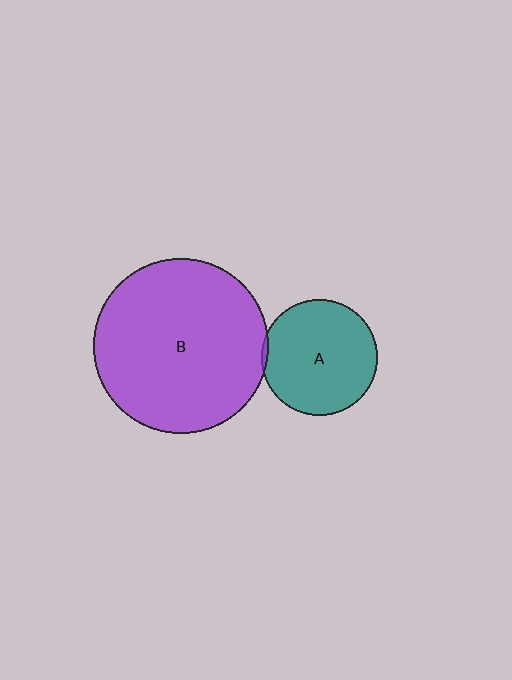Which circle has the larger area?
Circle B (purple).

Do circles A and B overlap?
Yes.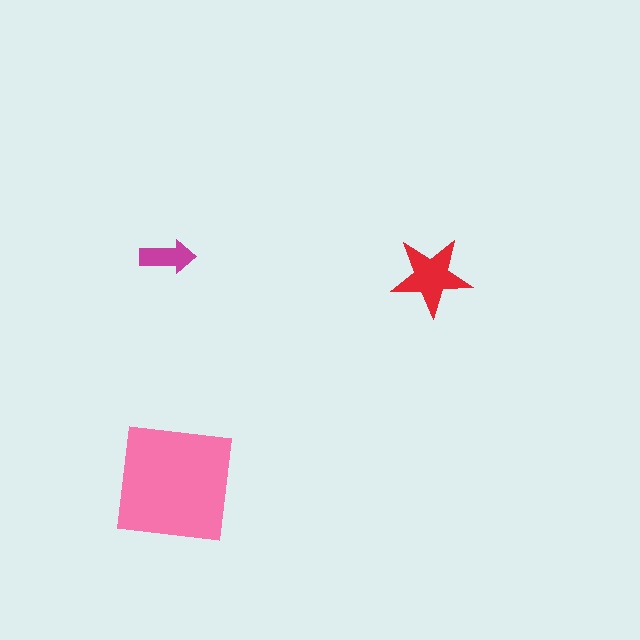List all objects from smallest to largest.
The magenta arrow, the red star, the pink square.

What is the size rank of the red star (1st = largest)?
2nd.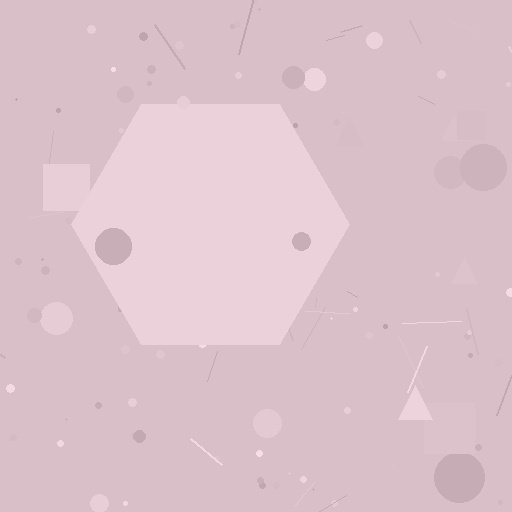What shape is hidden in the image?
A hexagon is hidden in the image.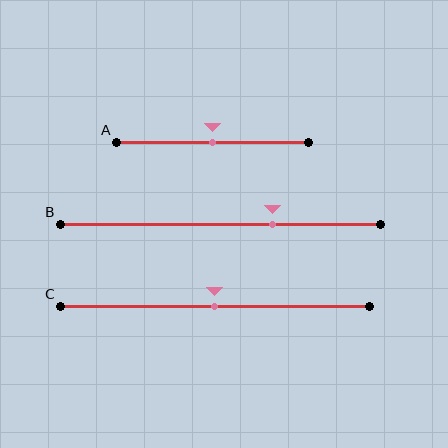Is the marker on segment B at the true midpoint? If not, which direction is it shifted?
No, the marker on segment B is shifted to the right by about 16% of the segment length.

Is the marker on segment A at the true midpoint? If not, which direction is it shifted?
Yes, the marker on segment A is at the true midpoint.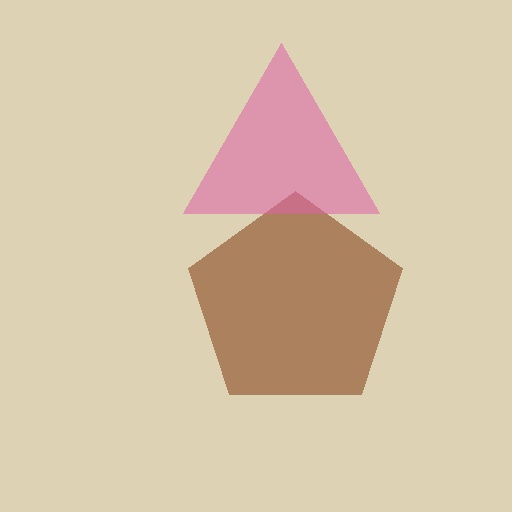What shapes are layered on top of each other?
The layered shapes are: a brown pentagon, a pink triangle.